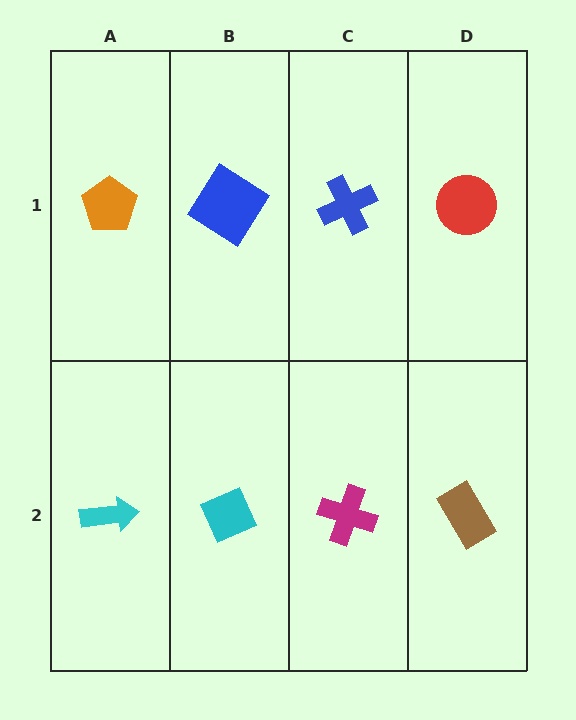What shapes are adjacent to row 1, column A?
A cyan arrow (row 2, column A), a blue diamond (row 1, column B).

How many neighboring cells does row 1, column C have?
3.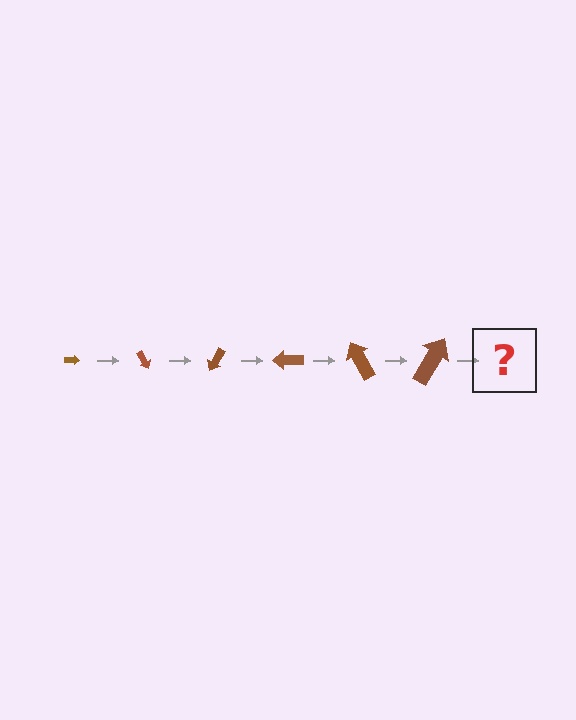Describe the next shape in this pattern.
It should be an arrow, larger than the previous one and rotated 360 degrees from the start.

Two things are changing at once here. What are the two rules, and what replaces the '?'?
The two rules are that the arrow grows larger each step and it rotates 60 degrees each step. The '?' should be an arrow, larger than the previous one and rotated 360 degrees from the start.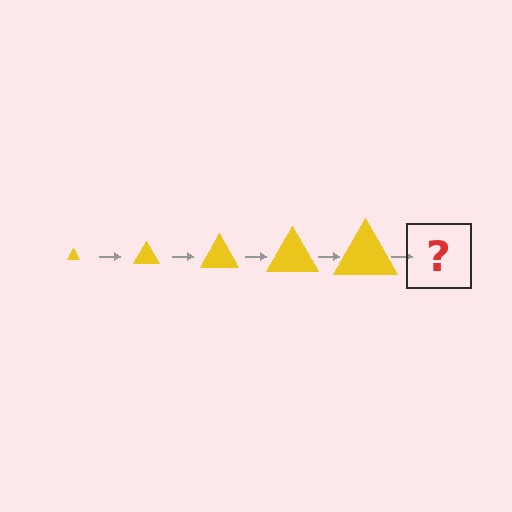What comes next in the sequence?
The next element should be a yellow triangle, larger than the previous one.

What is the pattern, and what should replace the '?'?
The pattern is that the triangle gets progressively larger each step. The '?' should be a yellow triangle, larger than the previous one.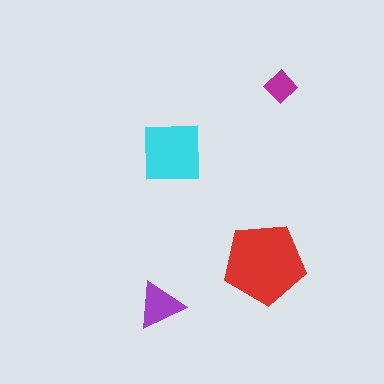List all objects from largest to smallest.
The red pentagon, the cyan square, the purple triangle, the magenta diamond.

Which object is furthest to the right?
The magenta diamond is rightmost.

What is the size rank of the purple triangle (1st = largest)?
3rd.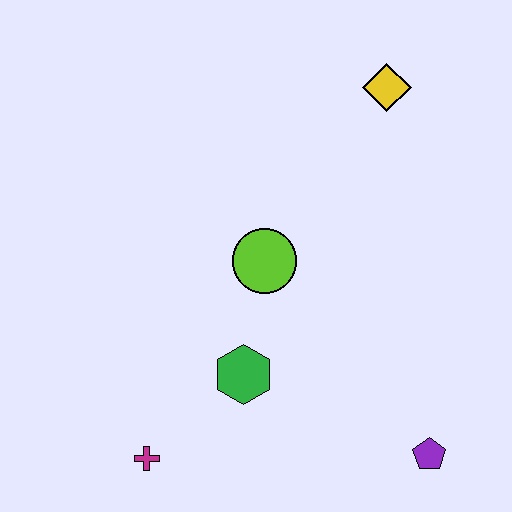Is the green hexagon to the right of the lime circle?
No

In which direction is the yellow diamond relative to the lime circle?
The yellow diamond is above the lime circle.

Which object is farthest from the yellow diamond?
The magenta cross is farthest from the yellow diamond.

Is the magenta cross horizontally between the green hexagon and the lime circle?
No